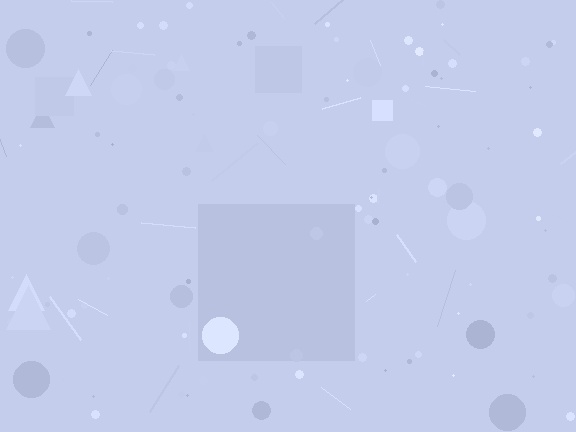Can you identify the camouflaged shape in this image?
The camouflaged shape is a square.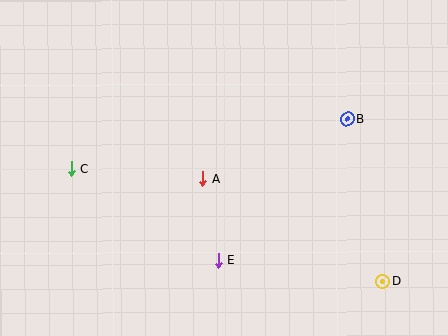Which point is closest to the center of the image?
Point A at (203, 179) is closest to the center.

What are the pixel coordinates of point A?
Point A is at (203, 179).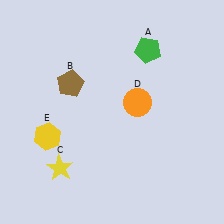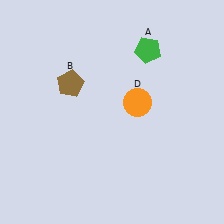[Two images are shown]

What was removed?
The yellow star (C), the yellow hexagon (E) were removed in Image 2.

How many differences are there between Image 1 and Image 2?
There are 2 differences between the two images.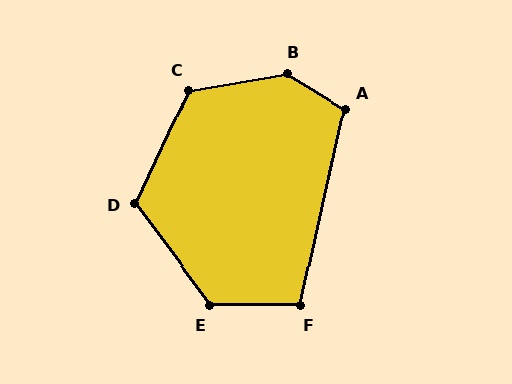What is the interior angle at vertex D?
Approximately 118 degrees (obtuse).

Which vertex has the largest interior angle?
B, at approximately 140 degrees.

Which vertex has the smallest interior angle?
F, at approximately 102 degrees.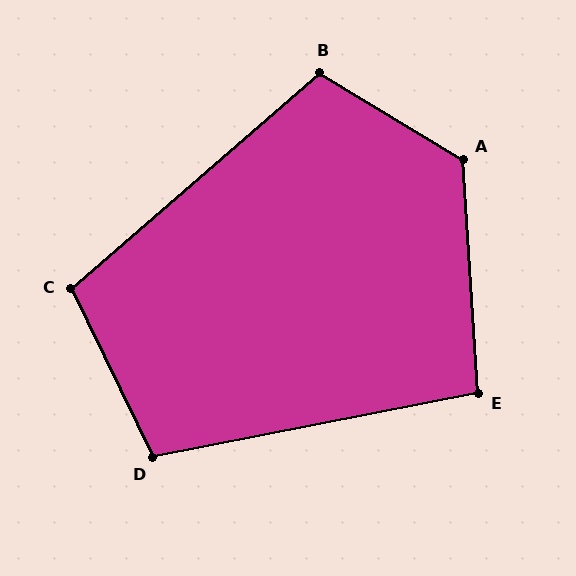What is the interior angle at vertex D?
Approximately 105 degrees (obtuse).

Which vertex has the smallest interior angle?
E, at approximately 98 degrees.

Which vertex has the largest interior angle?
A, at approximately 125 degrees.